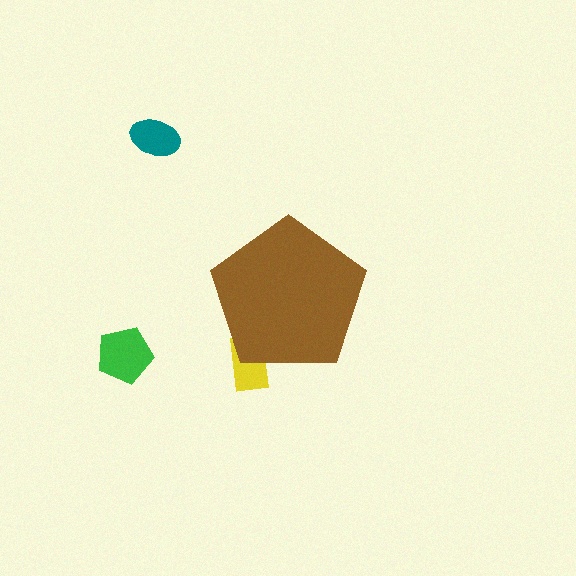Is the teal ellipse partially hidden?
No, the teal ellipse is fully visible.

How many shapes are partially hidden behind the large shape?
1 shape is partially hidden.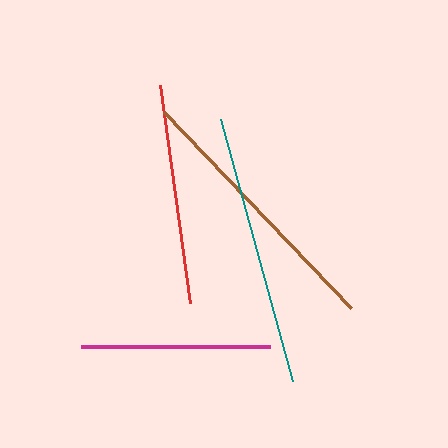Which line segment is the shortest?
The magenta line is the shortest at approximately 189 pixels.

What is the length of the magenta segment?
The magenta segment is approximately 189 pixels long.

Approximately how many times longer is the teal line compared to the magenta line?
The teal line is approximately 1.4 times the length of the magenta line.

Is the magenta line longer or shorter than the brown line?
The brown line is longer than the magenta line.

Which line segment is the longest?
The teal line is the longest at approximately 272 pixels.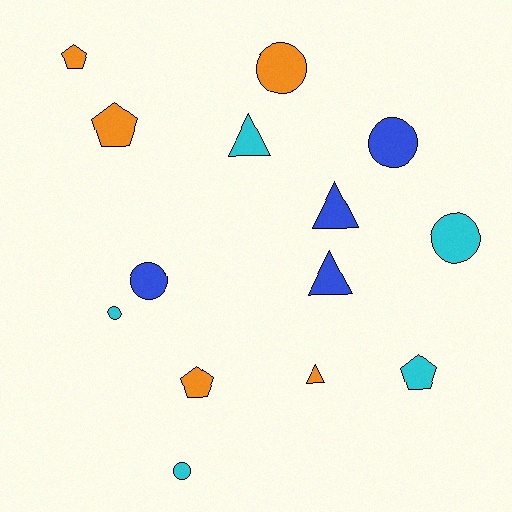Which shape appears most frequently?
Circle, with 6 objects.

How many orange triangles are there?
There is 1 orange triangle.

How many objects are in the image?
There are 14 objects.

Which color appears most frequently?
Cyan, with 5 objects.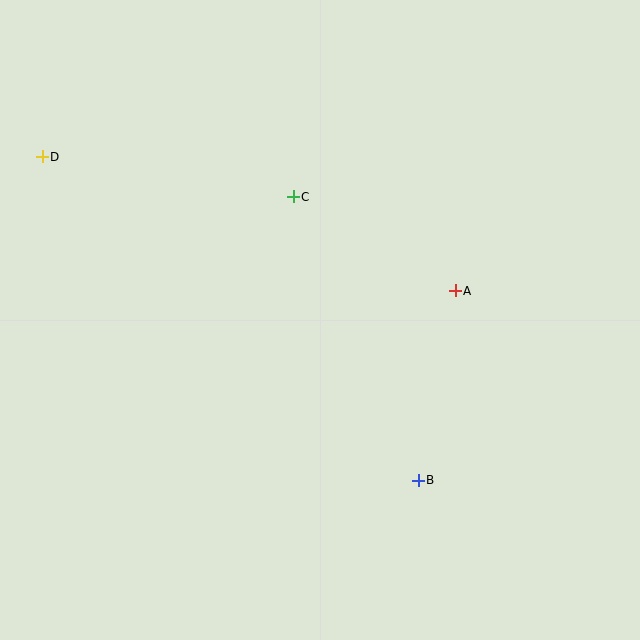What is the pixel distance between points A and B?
The distance between A and B is 193 pixels.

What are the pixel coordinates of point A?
Point A is at (455, 291).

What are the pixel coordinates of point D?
Point D is at (42, 157).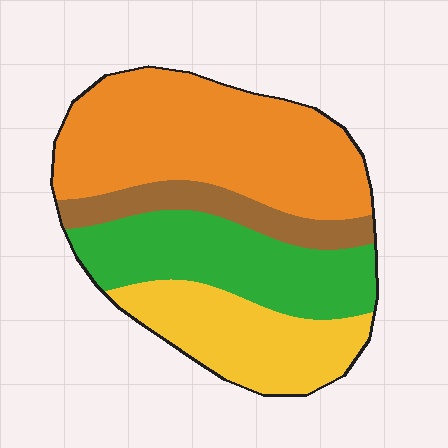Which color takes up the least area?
Brown, at roughly 10%.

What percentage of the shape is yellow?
Yellow covers roughly 20% of the shape.